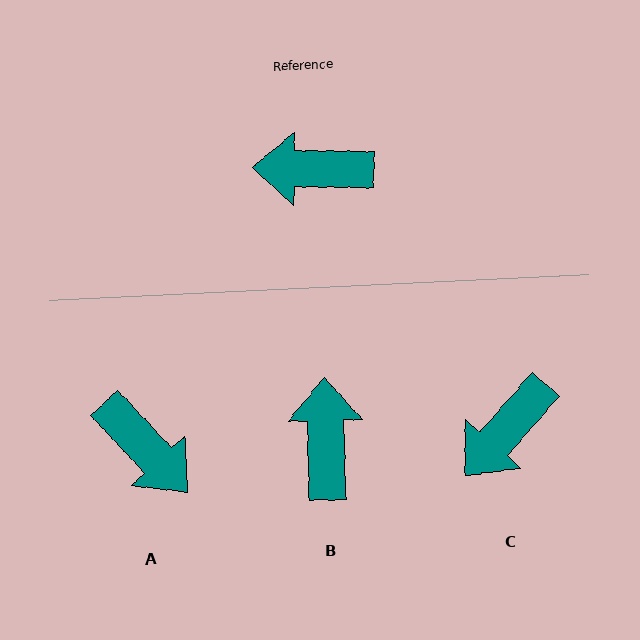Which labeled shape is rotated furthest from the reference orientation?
A, about 134 degrees away.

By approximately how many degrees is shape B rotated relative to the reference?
Approximately 88 degrees clockwise.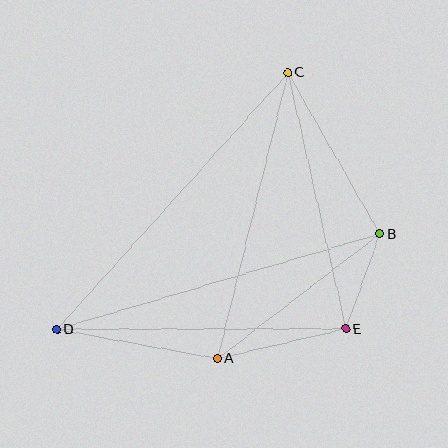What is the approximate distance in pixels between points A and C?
The distance between A and C is approximately 294 pixels.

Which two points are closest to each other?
Points B and E are closest to each other.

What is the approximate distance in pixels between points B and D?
The distance between B and D is approximately 337 pixels.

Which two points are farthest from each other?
Points C and D are farthest from each other.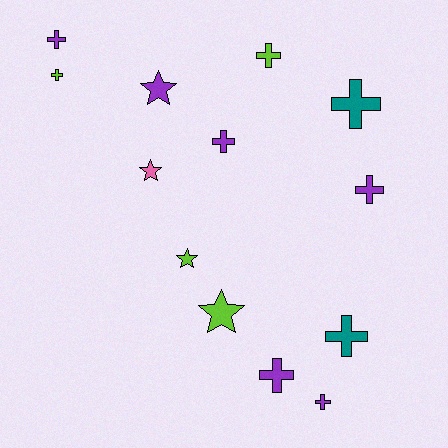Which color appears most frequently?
Purple, with 6 objects.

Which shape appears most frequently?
Cross, with 9 objects.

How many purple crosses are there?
There are 5 purple crosses.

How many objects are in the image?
There are 13 objects.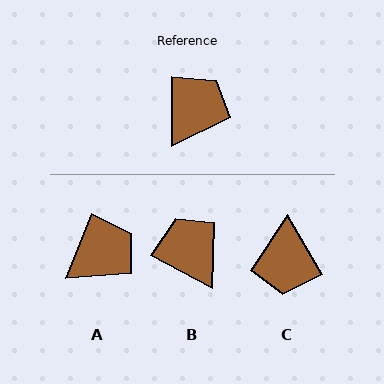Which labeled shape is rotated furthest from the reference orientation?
C, about 149 degrees away.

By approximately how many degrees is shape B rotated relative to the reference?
Approximately 61 degrees counter-clockwise.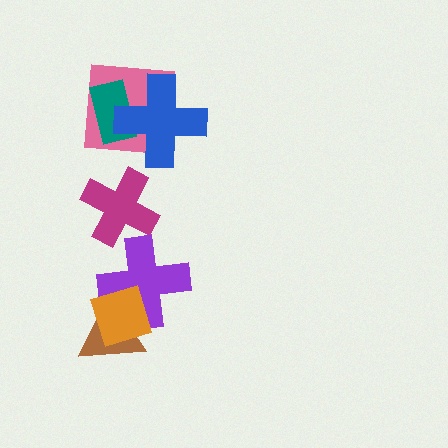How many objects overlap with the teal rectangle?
2 objects overlap with the teal rectangle.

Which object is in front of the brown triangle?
The orange diamond is in front of the brown triangle.